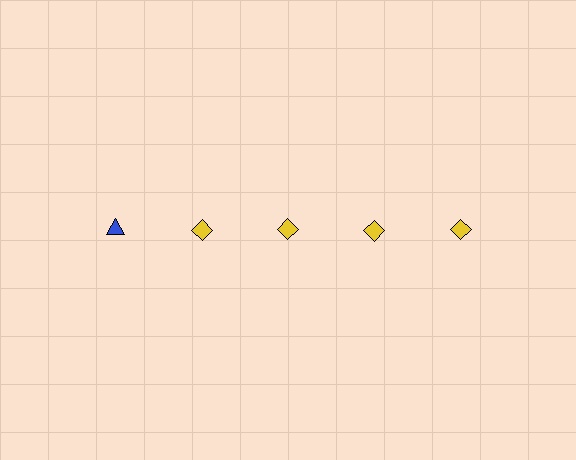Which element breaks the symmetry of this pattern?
The blue triangle in the top row, leftmost column breaks the symmetry. All other shapes are yellow diamonds.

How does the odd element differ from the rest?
It differs in both color (blue instead of yellow) and shape (triangle instead of diamond).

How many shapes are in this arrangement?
There are 5 shapes arranged in a grid pattern.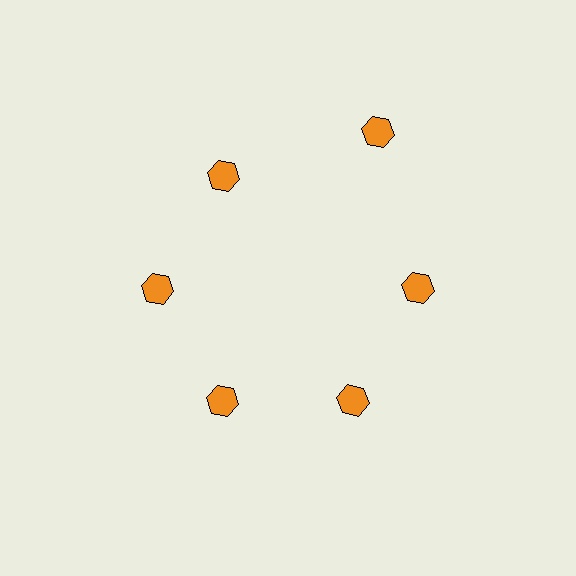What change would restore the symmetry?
The symmetry would be restored by moving it inward, back onto the ring so that all 6 hexagons sit at equal angles and equal distance from the center.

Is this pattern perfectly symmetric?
No. The 6 orange hexagons are arranged in a ring, but one element near the 1 o'clock position is pushed outward from the center, breaking the 6-fold rotational symmetry.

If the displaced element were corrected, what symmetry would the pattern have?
It would have 6-fold rotational symmetry — the pattern would map onto itself every 60 degrees.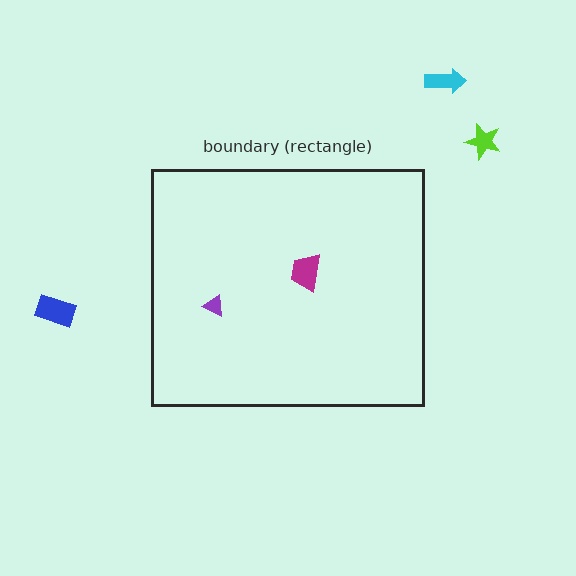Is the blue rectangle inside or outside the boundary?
Outside.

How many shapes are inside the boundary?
2 inside, 3 outside.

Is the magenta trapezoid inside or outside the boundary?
Inside.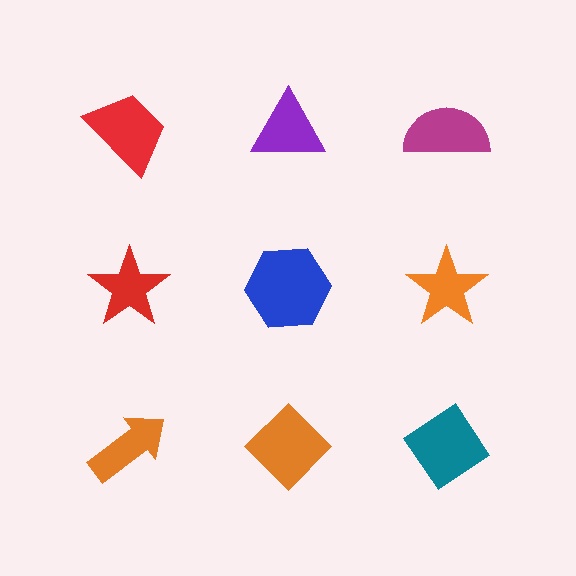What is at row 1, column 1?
A red trapezoid.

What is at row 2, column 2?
A blue hexagon.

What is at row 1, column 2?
A purple triangle.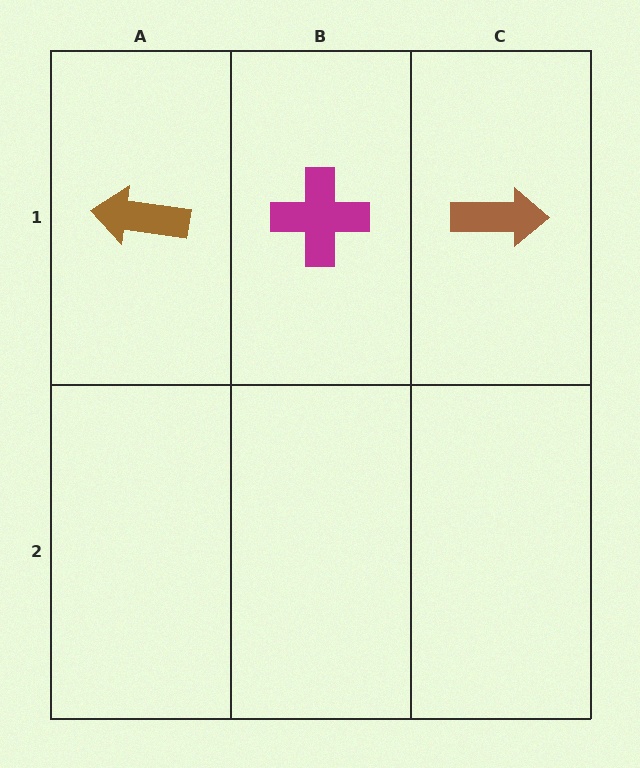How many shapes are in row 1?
3 shapes.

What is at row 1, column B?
A magenta cross.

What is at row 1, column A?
A brown arrow.